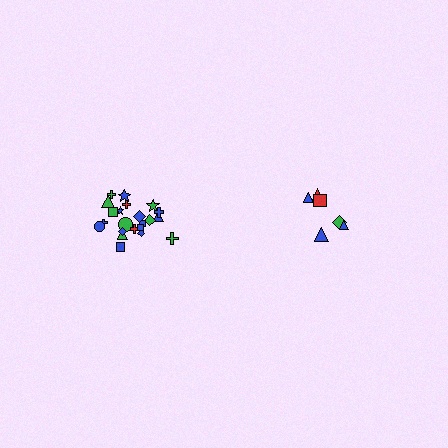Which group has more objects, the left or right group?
The left group.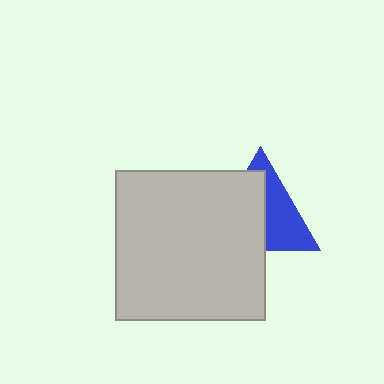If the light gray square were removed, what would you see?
You would see the complete blue triangle.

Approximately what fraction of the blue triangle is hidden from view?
Roughly 54% of the blue triangle is hidden behind the light gray square.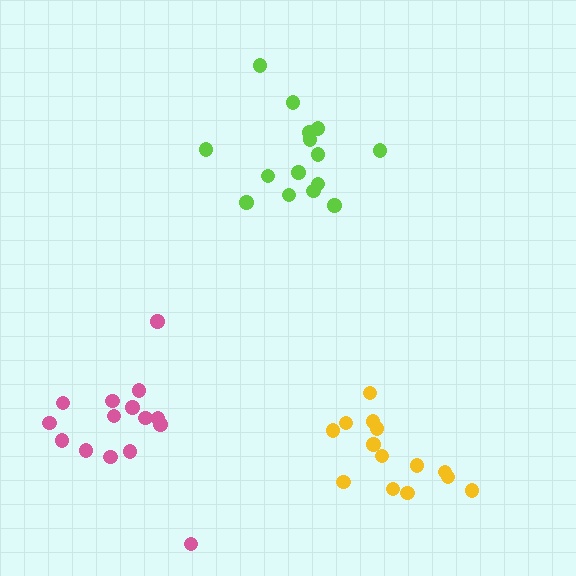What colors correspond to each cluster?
The clusters are colored: yellow, lime, pink.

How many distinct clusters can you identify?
There are 3 distinct clusters.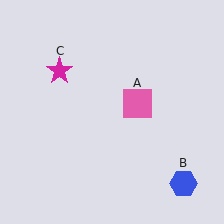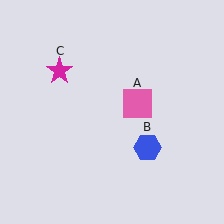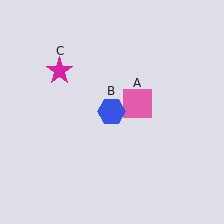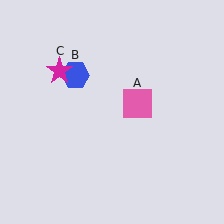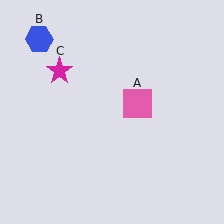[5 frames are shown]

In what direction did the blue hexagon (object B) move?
The blue hexagon (object B) moved up and to the left.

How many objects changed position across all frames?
1 object changed position: blue hexagon (object B).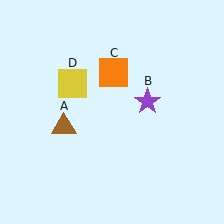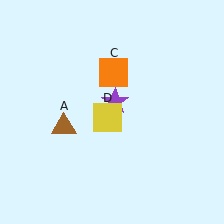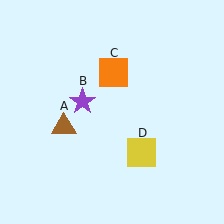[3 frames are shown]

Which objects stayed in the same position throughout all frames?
Brown triangle (object A) and orange square (object C) remained stationary.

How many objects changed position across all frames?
2 objects changed position: purple star (object B), yellow square (object D).